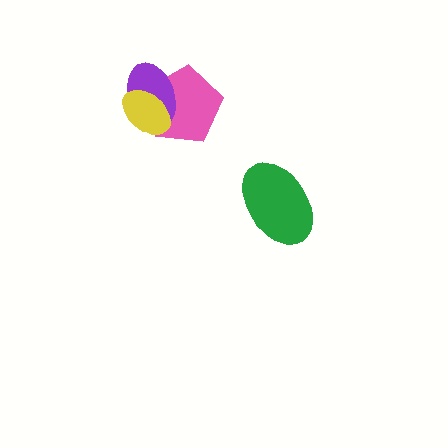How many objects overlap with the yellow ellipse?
2 objects overlap with the yellow ellipse.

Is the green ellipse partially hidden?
No, no other shape covers it.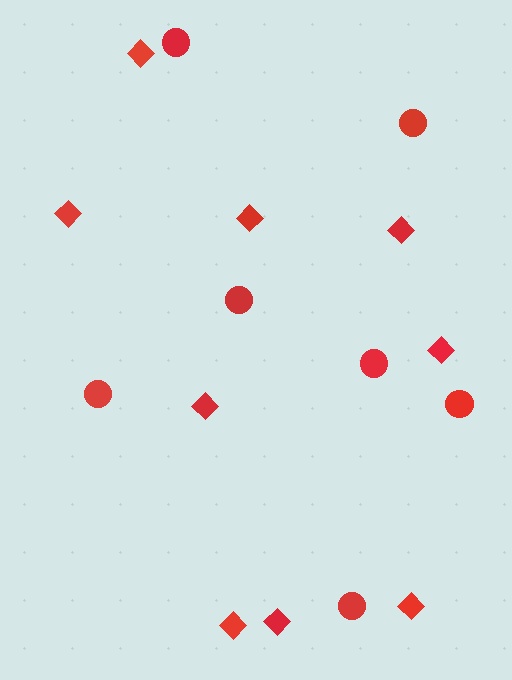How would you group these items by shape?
There are 2 groups: one group of circles (7) and one group of diamonds (9).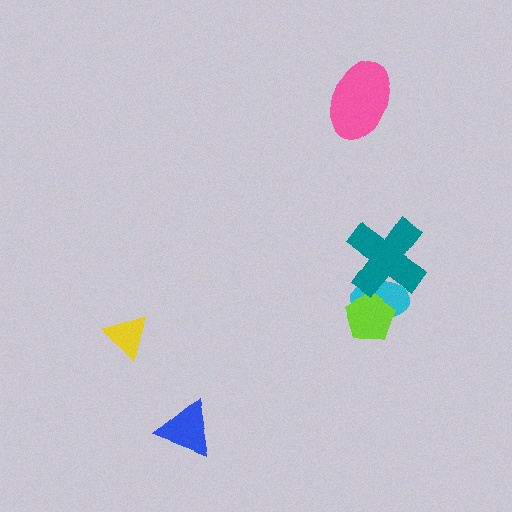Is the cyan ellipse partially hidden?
Yes, it is partially covered by another shape.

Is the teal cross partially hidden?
No, no other shape covers it.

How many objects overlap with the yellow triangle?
0 objects overlap with the yellow triangle.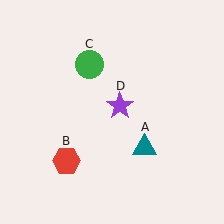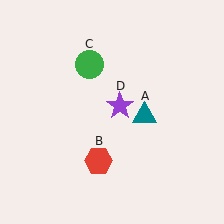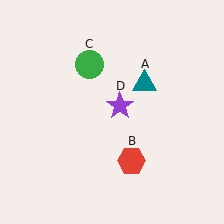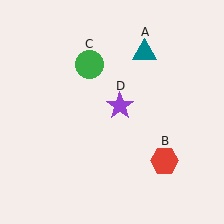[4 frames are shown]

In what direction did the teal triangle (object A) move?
The teal triangle (object A) moved up.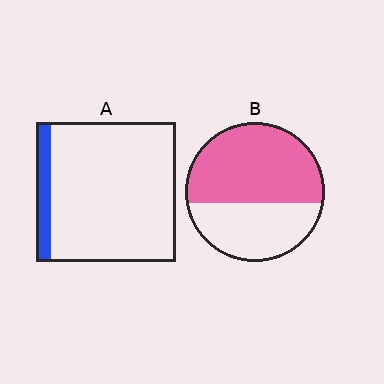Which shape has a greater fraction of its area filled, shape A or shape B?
Shape B.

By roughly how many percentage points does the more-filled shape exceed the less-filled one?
By roughly 50 percentage points (B over A).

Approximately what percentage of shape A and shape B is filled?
A is approximately 10% and B is approximately 60%.